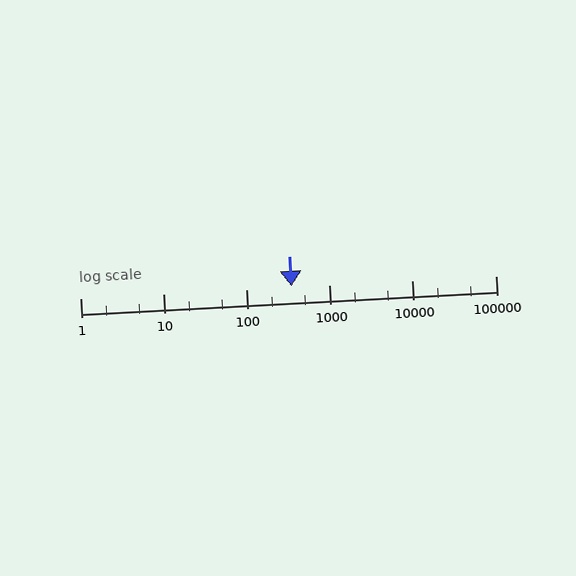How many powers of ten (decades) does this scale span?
The scale spans 5 decades, from 1 to 100000.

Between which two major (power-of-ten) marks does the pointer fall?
The pointer is between 100 and 1000.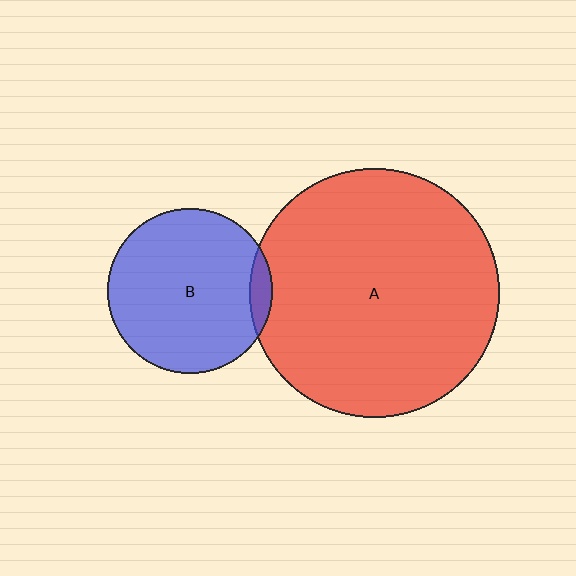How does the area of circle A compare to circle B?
Approximately 2.3 times.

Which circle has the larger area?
Circle A (red).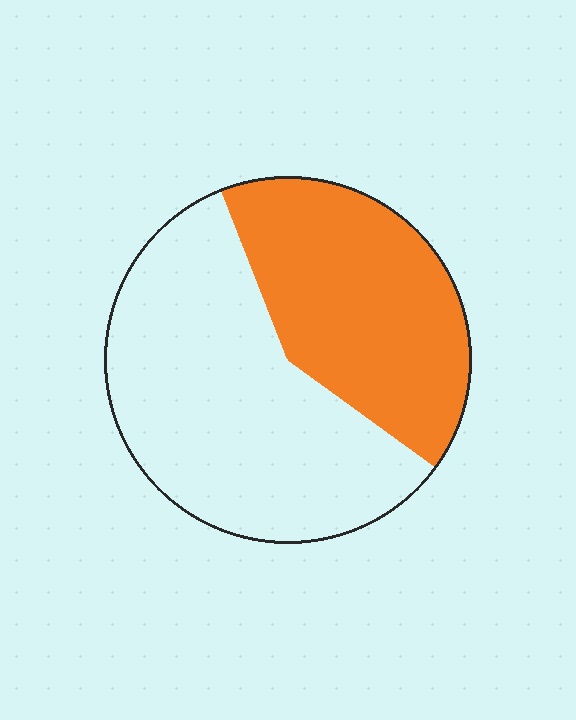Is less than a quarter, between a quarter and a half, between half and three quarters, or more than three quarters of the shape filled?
Between a quarter and a half.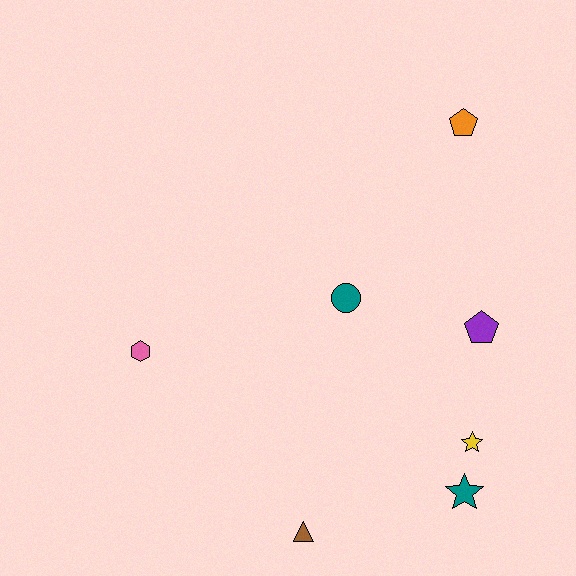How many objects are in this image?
There are 7 objects.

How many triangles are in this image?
There is 1 triangle.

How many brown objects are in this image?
There is 1 brown object.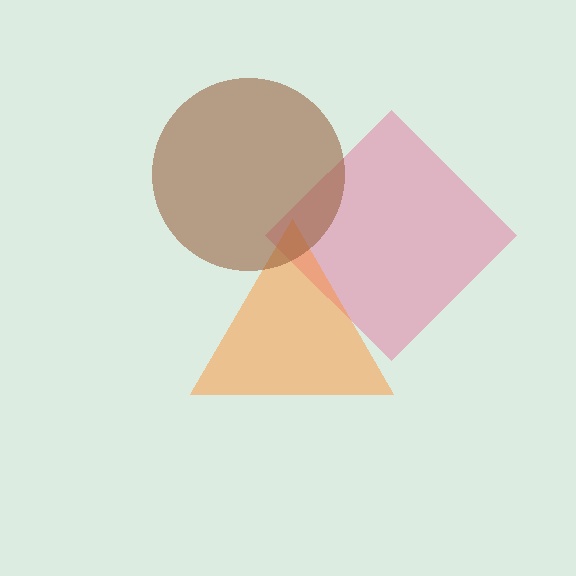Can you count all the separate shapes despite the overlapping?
Yes, there are 3 separate shapes.